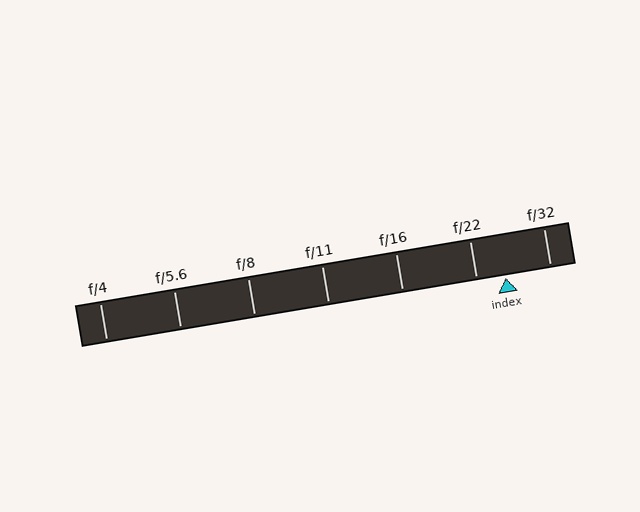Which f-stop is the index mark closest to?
The index mark is closest to f/22.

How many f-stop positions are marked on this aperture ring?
There are 7 f-stop positions marked.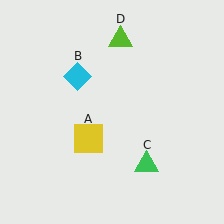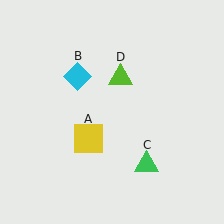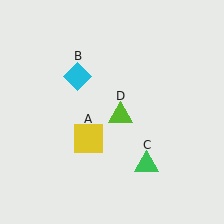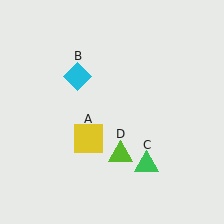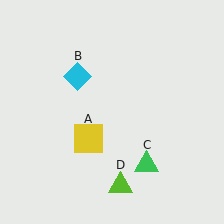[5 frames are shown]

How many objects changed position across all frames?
1 object changed position: lime triangle (object D).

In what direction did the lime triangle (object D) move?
The lime triangle (object D) moved down.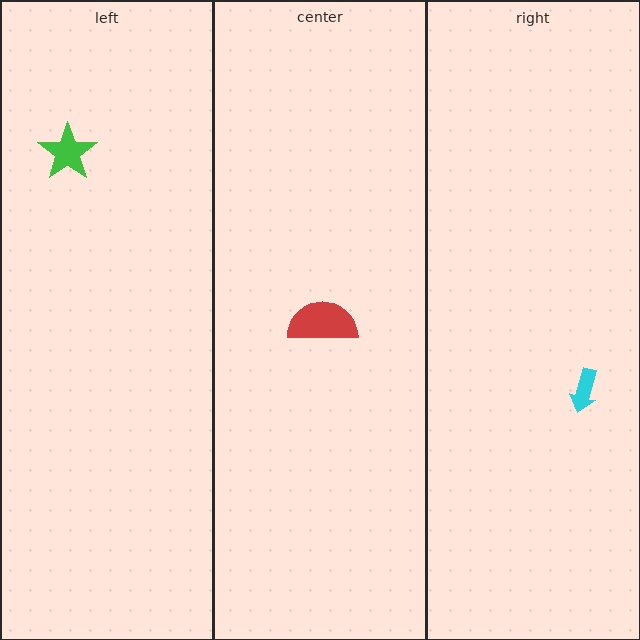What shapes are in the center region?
The red semicircle.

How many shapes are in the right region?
1.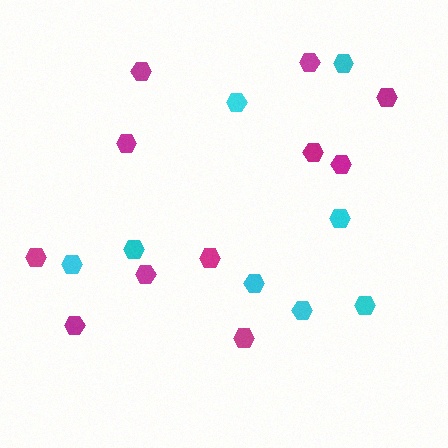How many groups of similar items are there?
There are 2 groups: one group of magenta hexagons (11) and one group of cyan hexagons (8).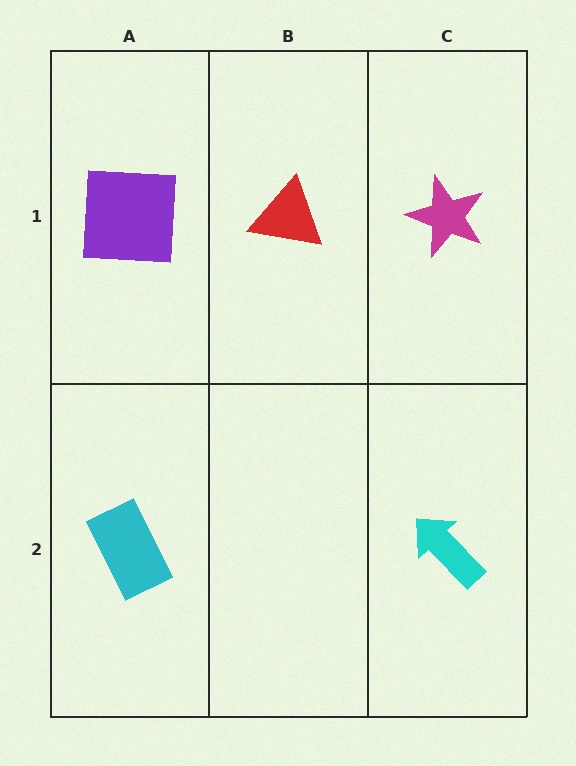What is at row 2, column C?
A cyan arrow.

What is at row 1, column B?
A red triangle.